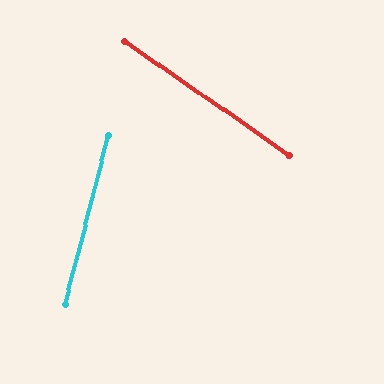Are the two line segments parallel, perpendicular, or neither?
Neither parallel nor perpendicular — they differ by about 70°.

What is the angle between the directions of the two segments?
Approximately 70 degrees.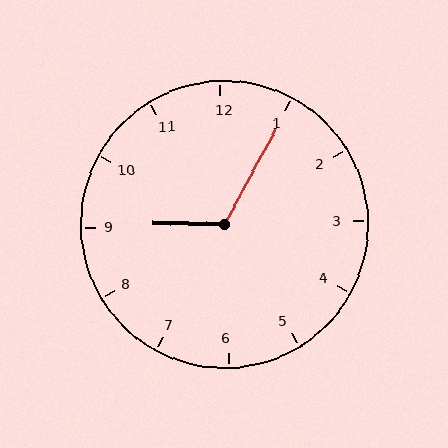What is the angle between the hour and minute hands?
Approximately 118 degrees.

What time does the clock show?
9:05.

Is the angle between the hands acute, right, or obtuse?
It is obtuse.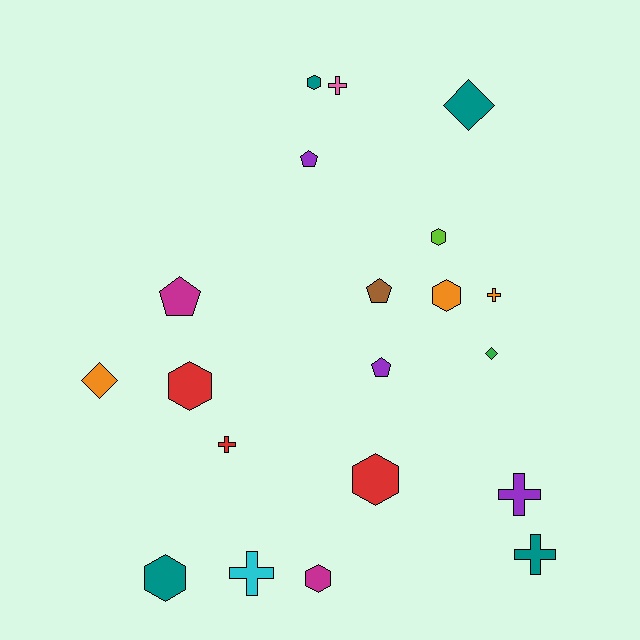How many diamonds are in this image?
There are 3 diamonds.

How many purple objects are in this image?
There are 3 purple objects.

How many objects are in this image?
There are 20 objects.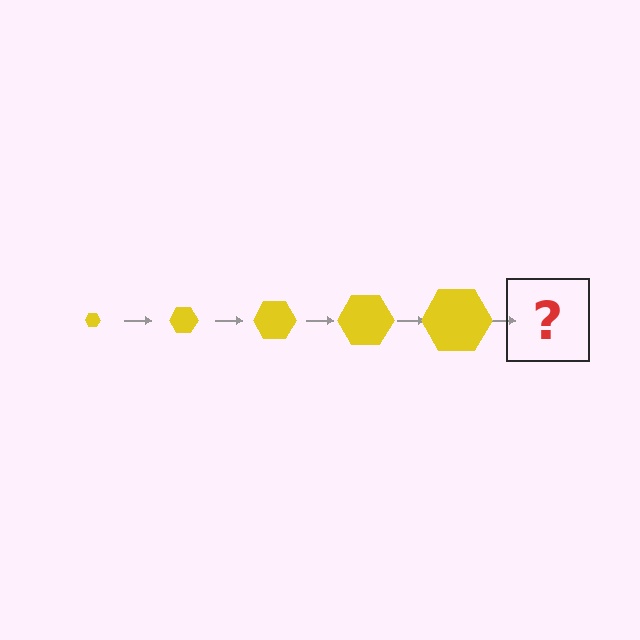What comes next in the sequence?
The next element should be a yellow hexagon, larger than the previous one.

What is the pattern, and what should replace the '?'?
The pattern is that the hexagon gets progressively larger each step. The '?' should be a yellow hexagon, larger than the previous one.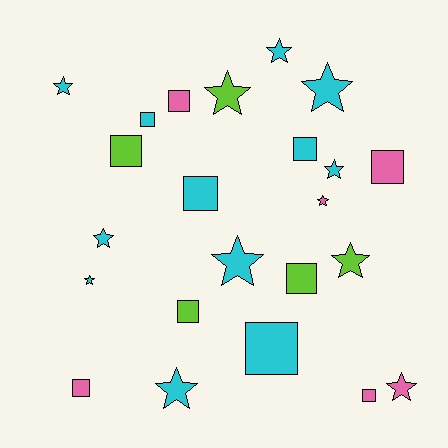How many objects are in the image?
There are 23 objects.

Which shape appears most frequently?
Star, with 12 objects.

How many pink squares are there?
There are 4 pink squares.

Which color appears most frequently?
Cyan, with 12 objects.